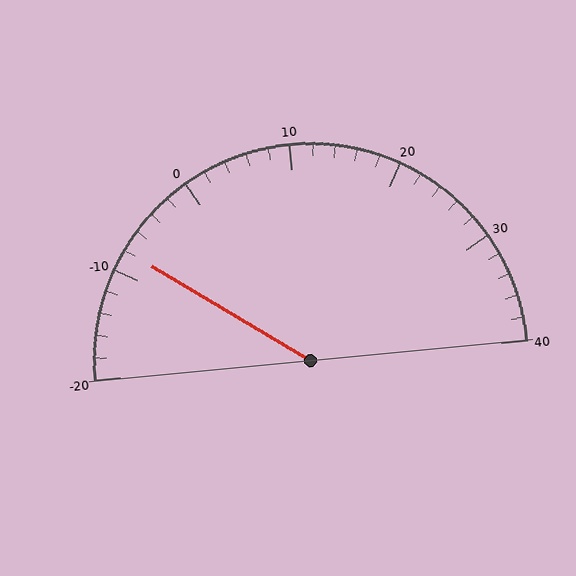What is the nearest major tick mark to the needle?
The nearest major tick mark is -10.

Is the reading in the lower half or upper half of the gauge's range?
The reading is in the lower half of the range (-20 to 40).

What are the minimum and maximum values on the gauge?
The gauge ranges from -20 to 40.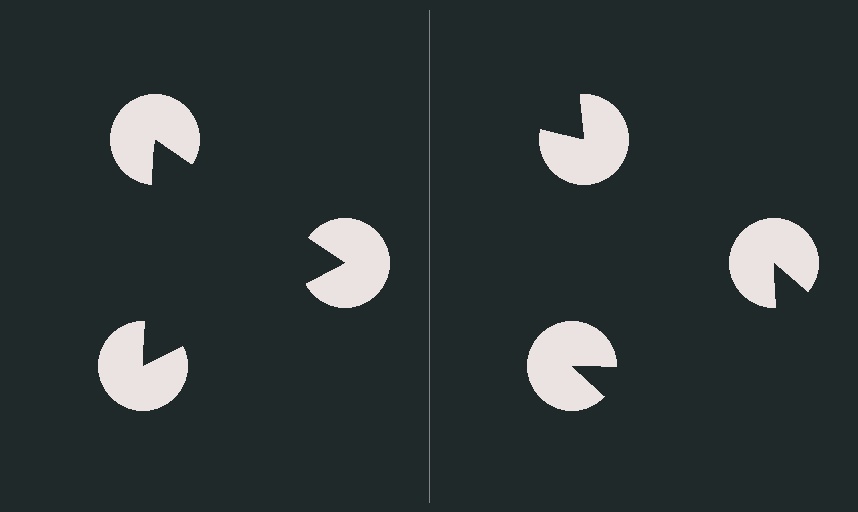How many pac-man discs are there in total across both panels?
6 — 3 on each side.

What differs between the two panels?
The pac-man discs are positioned identically on both sides; only the wedge orientations differ. On the left they align to a triangle; on the right they are misaligned.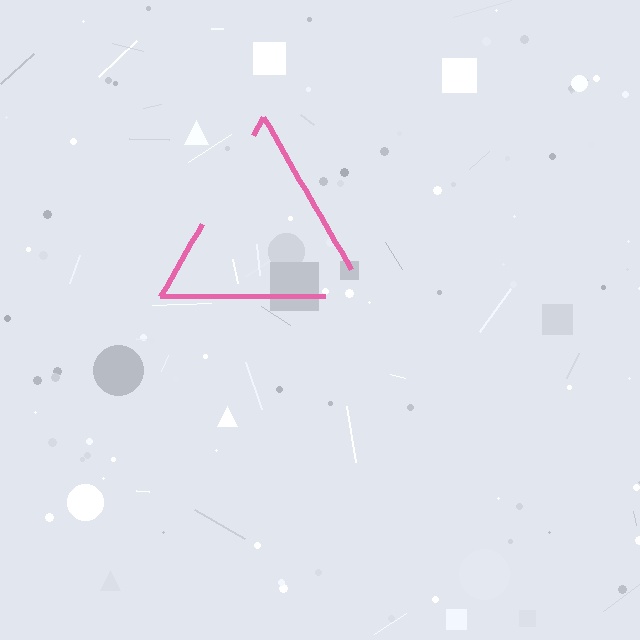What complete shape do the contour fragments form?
The contour fragments form a triangle.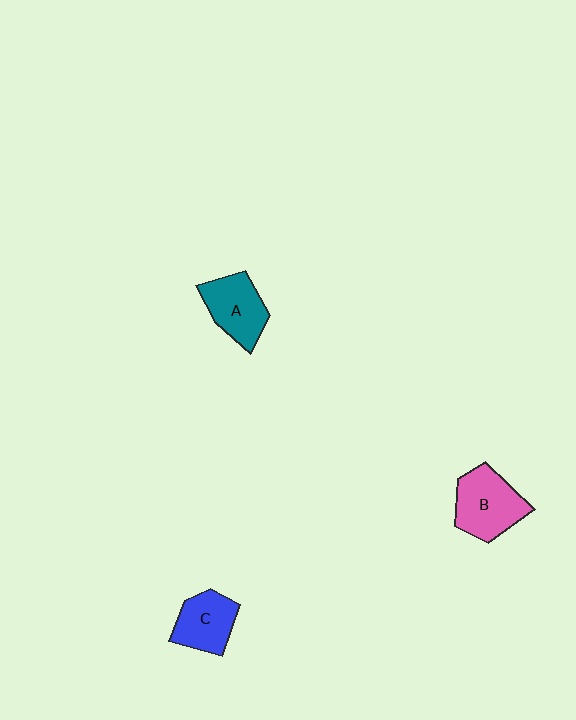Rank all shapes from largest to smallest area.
From largest to smallest: B (pink), A (teal), C (blue).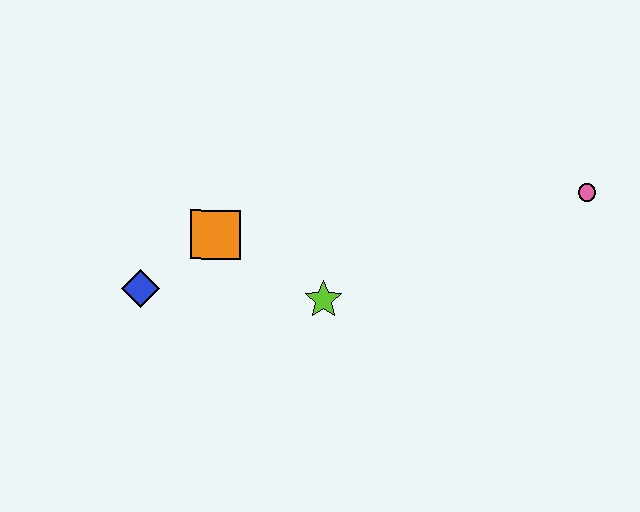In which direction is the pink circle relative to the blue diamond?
The pink circle is to the right of the blue diamond.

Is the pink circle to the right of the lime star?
Yes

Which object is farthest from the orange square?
The pink circle is farthest from the orange square.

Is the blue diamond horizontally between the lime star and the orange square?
No